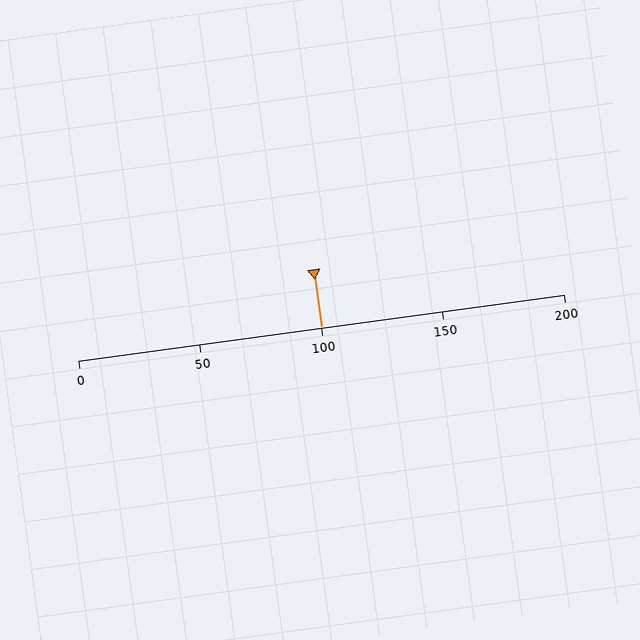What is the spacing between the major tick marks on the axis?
The major ticks are spaced 50 apart.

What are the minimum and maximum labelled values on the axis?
The axis runs from 0 to 200.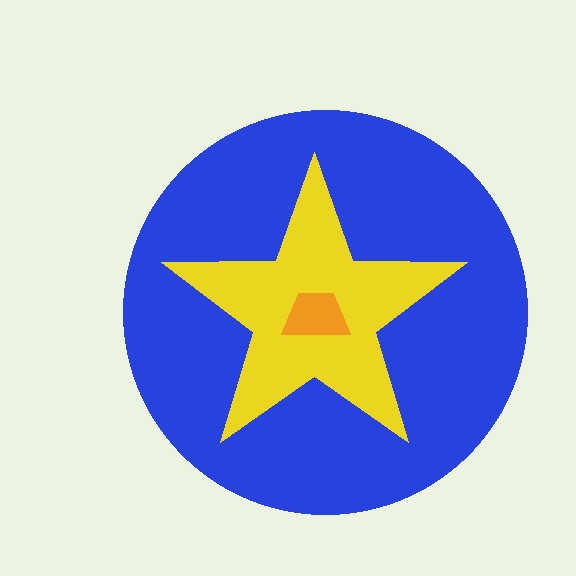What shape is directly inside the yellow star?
The orange trapezoid.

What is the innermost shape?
The orange trapezoid.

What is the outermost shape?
The blue circle.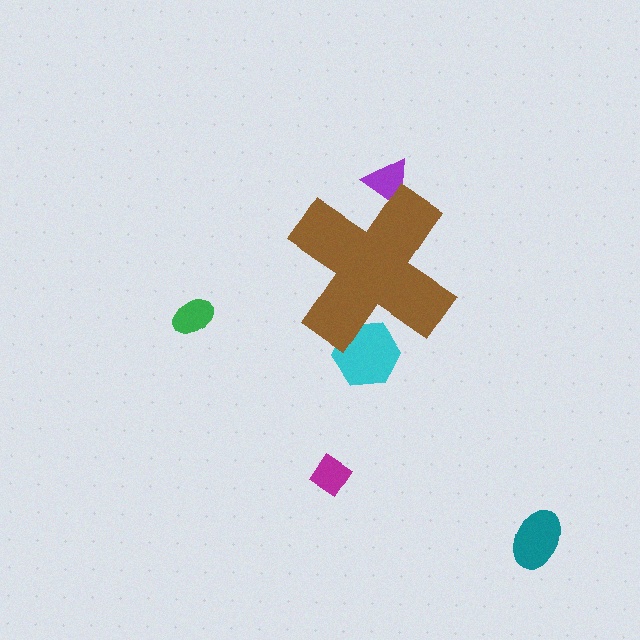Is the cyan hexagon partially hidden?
Yes, the cyan hexagon is partially hidden behind the brown cross.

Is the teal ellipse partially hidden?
No, the teal ellipse is fully visible.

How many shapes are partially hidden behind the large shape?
2 shapes are partially hidden.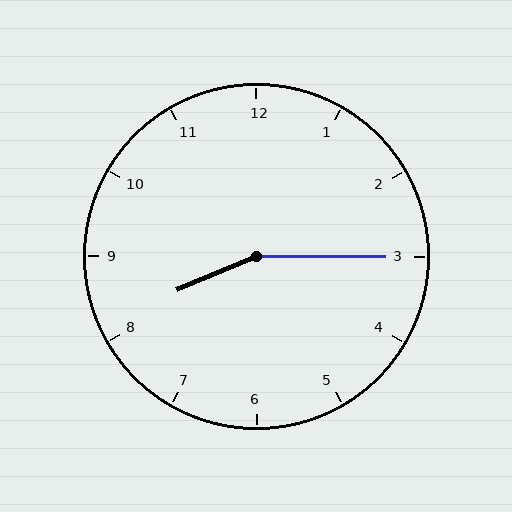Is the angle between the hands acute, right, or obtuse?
It is obtuse.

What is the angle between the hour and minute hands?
Approximately 158 degrees.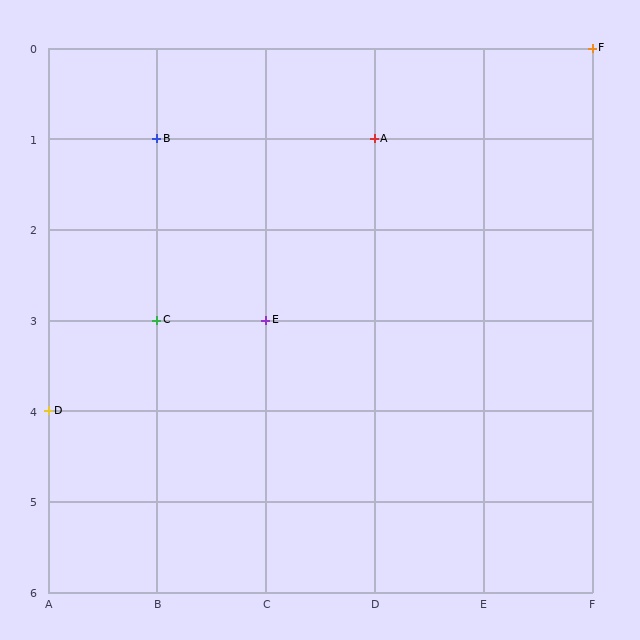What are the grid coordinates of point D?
Point D is at grid coordinates (A, 4).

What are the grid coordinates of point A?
Point A is at grid coordinates (D, 1).